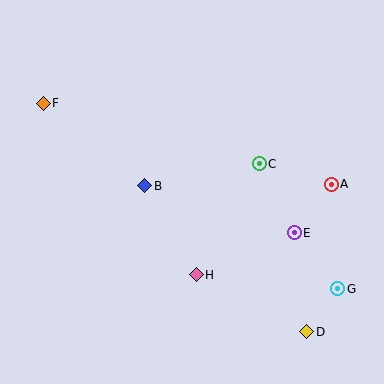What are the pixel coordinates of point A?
Point A is at (331, 184).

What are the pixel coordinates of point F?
Point F is at (43, 103).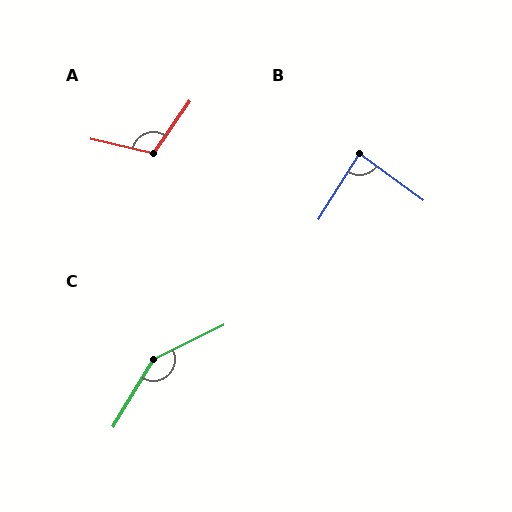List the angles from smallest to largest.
B (86°), A (111°), C (147°).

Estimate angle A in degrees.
Approximately 111 degrees.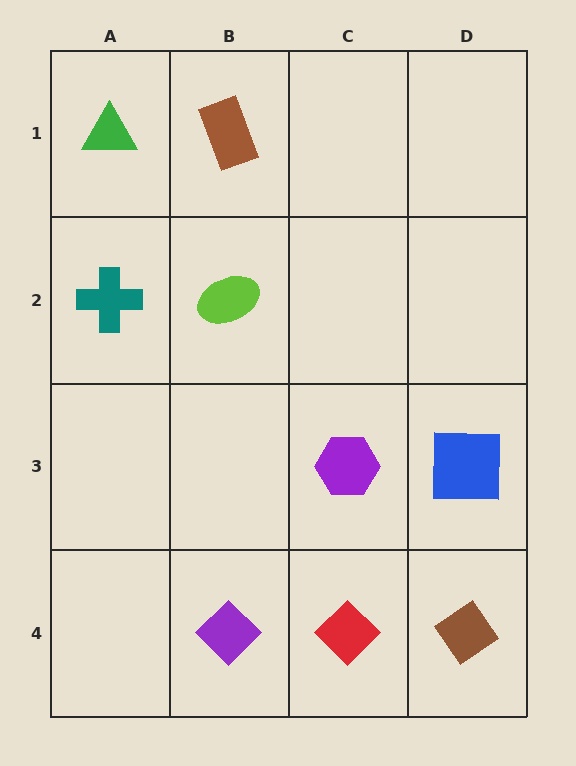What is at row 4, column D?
A brown diamond.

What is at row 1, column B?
A brown rectangle.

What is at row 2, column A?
A teal cross.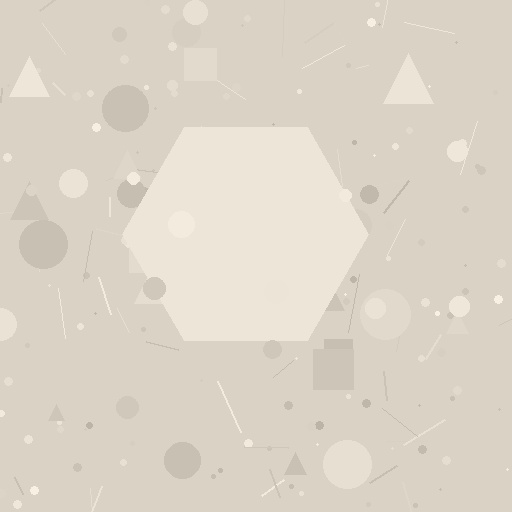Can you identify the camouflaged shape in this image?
The camouflaged shape is a hexagon.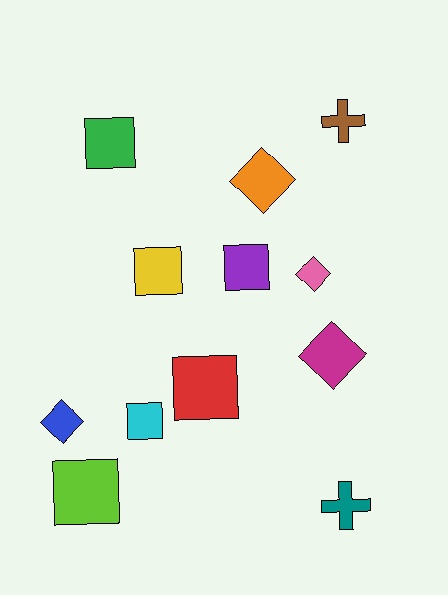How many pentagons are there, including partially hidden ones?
There are no pentagons.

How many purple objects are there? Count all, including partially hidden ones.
There is 1 purple object.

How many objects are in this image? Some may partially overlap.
There are 12 objects.